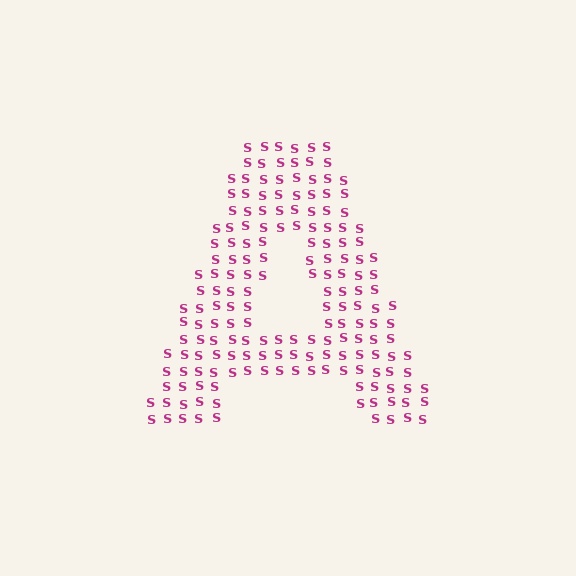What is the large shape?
The large shape is the letter A.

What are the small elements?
The small elements are letter S's.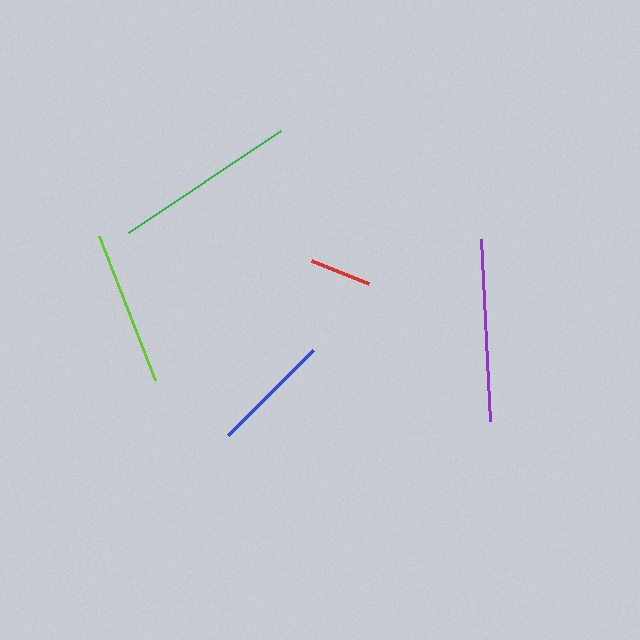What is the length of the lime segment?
The lime segment is approximately 154 pixels long.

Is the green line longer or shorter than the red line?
The green line is longer than the red line.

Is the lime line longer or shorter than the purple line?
The purple line is longer than the lime line.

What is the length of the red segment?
The red segment is approximately 62 pixels long.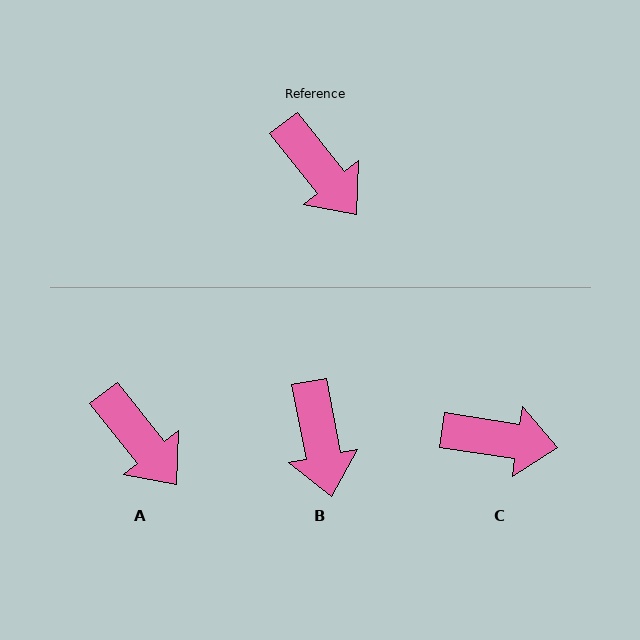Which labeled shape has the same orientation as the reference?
A.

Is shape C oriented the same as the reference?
No, it is off by about 43 degrees.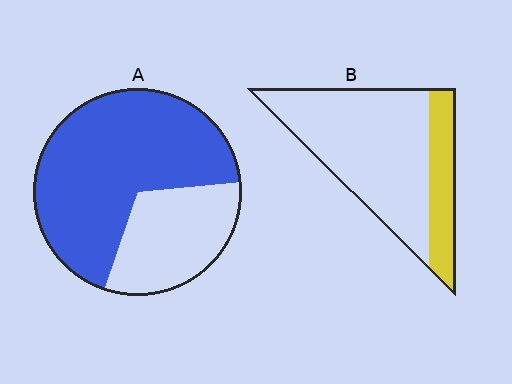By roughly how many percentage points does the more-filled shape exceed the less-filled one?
By roughly 45 percentage points (A over B).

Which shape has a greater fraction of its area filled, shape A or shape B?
Shape A.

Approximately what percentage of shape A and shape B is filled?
A is approximately 70% and B is approximately 25%.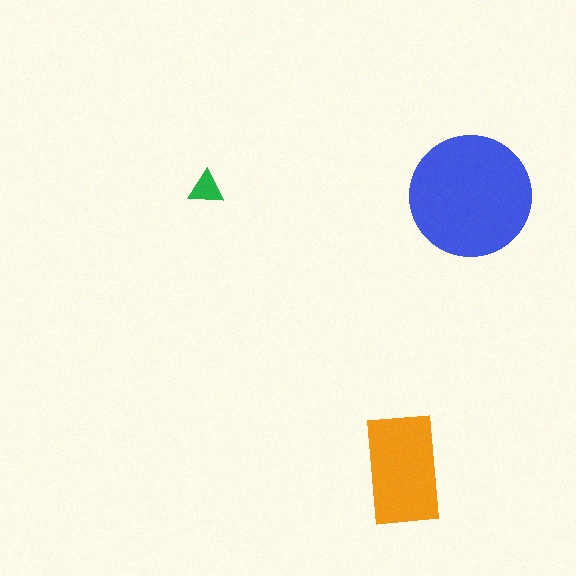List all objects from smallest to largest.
The green triangle, the orange rectangle, the blue circle.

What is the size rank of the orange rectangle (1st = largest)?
2nd.